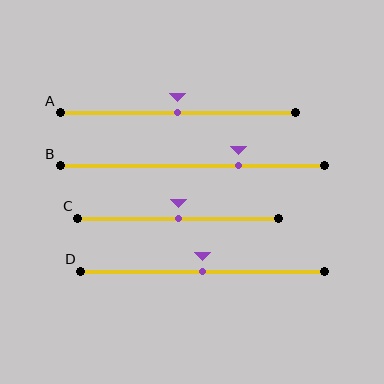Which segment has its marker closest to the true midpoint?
Segment A has its marker closest to the true midpoint.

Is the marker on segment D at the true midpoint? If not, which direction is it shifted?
Yes, the marker on segment D is at the true midpoint.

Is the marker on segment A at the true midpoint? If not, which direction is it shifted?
Yes, the marker on segment A is at the true midpoint.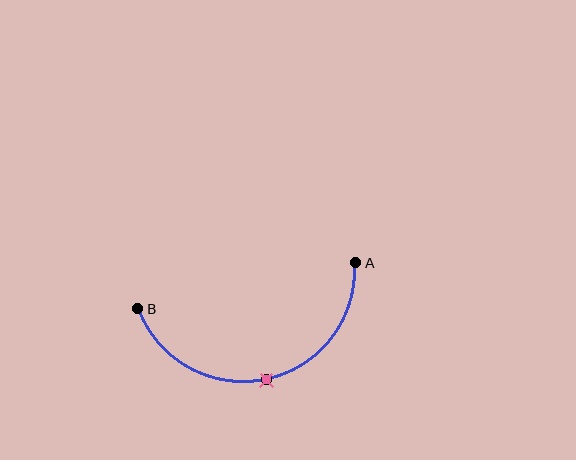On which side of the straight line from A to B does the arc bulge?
The arc bulges below the straight line connecting A and B.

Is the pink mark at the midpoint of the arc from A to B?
Yes. The pink mark lies on the arc at equal arc-length from both A and B — it is the arc midpoint.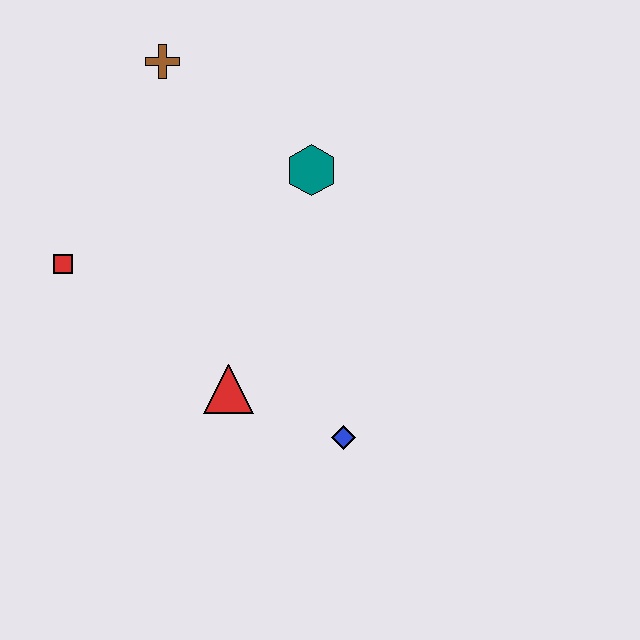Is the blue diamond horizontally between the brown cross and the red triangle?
No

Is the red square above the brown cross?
No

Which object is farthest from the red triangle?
The brown cross is farthest from the red triangle.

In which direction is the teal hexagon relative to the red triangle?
The teal hexagon is above the red triangle.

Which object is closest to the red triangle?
The blue diamond is closest to the red triangle.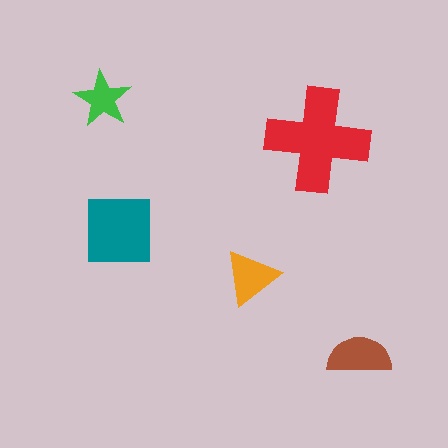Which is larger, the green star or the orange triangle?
The orange triangle.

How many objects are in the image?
There are 5 objects in the image.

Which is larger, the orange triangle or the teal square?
The teal square.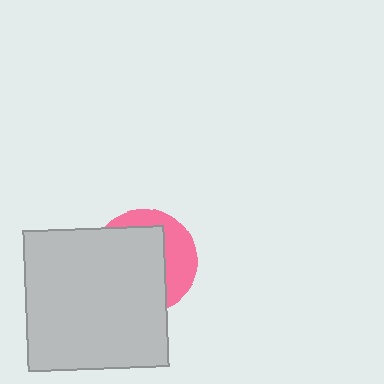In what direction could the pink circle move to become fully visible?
The pink circle could move toward the upper-right. That would shift it out from behind the light gray square entirely.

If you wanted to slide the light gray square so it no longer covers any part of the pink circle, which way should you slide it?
Slide it toward the lower-left — that is the most direct way to separate the two shapes.